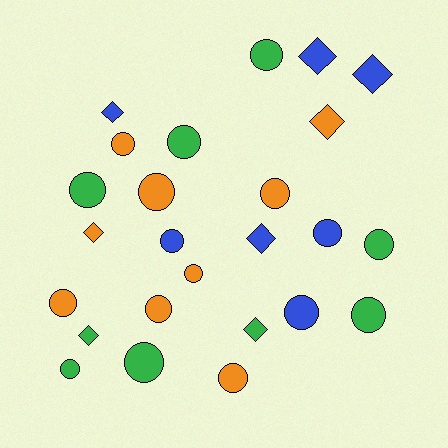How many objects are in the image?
There are 25 objects.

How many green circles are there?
There are 7 green circles.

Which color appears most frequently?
Green, with 9 objects.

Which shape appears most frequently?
Circle, with 17 objects.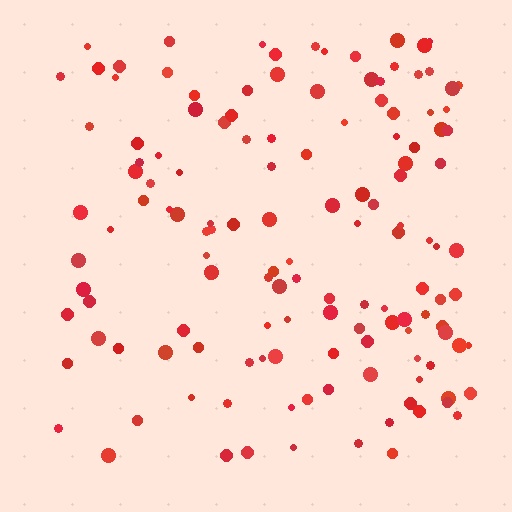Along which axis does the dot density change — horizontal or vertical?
Horizontal.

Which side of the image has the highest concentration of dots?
The right.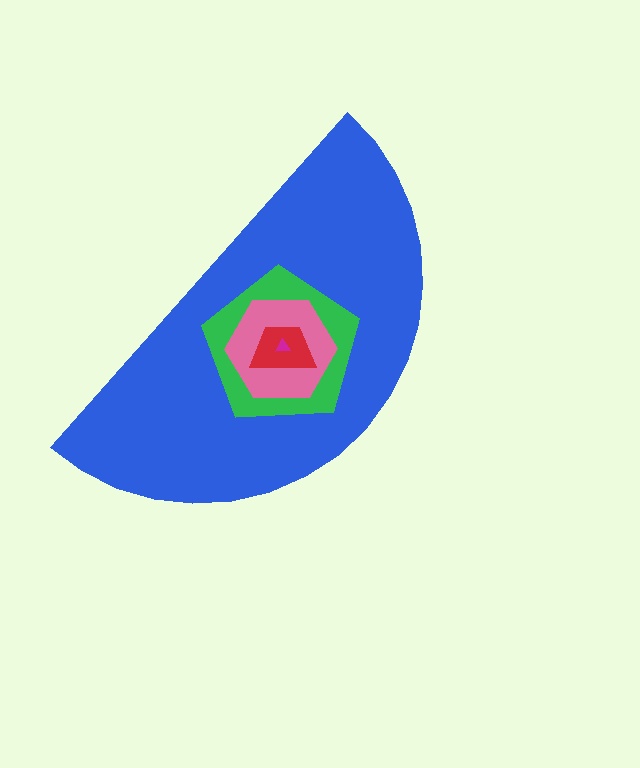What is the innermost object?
The magenta triangle.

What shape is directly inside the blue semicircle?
The green pentagon.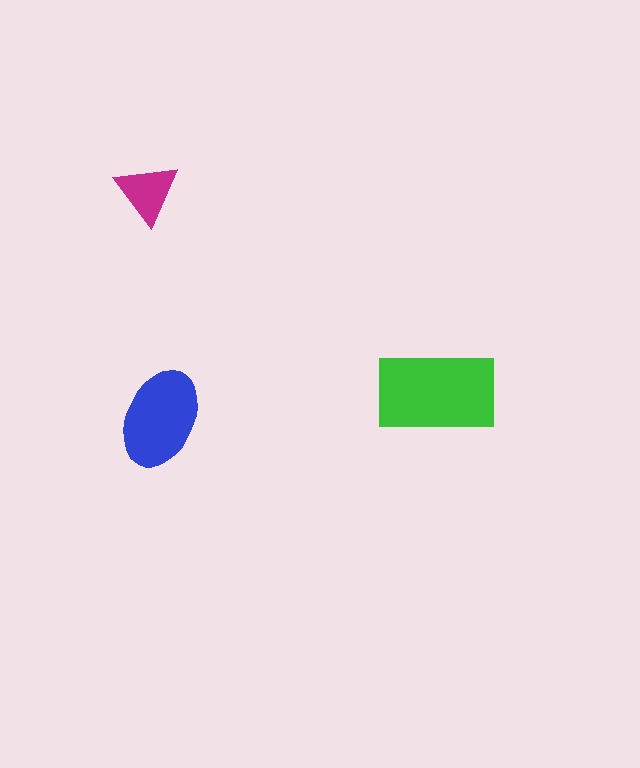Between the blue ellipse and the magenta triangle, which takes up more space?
The blue ellipse.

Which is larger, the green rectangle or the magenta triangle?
The green rectangle.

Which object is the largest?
The green rectangle.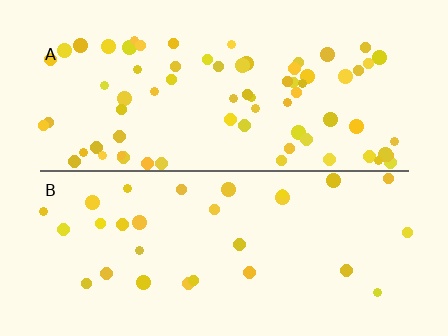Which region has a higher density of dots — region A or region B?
A (the top).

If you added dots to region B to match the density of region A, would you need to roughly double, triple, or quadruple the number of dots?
Approximately double.